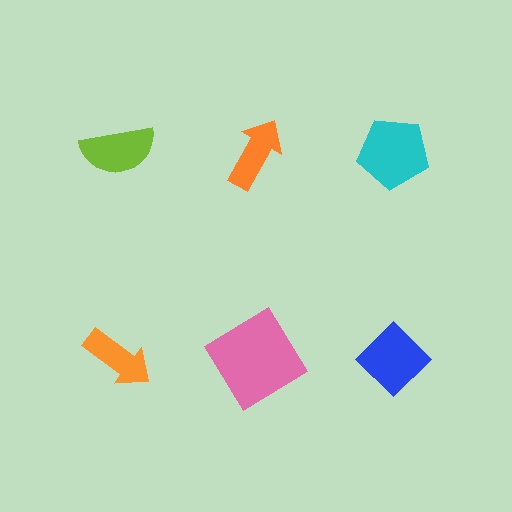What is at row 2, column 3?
A blue diamond.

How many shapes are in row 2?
3 shapes.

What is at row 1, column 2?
An orange arrow.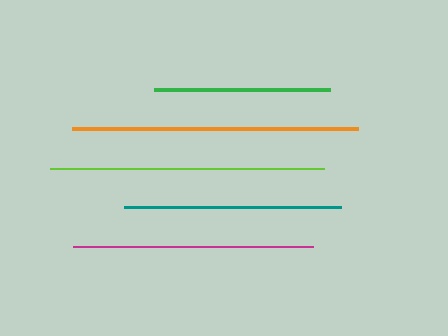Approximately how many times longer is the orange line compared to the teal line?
The orange line is approximately 1.3 times the length of the teal line.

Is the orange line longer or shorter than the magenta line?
The orange line is longer than the magenta line.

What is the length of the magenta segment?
The magenta segment is approximately 239 pixels long.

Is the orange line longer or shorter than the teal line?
The orange line is longer than the teal line.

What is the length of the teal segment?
The teal segment is approximately 218 pixels long.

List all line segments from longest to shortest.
From longest to shortest: orange, lime, magenta, teal, green.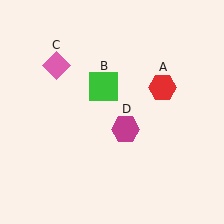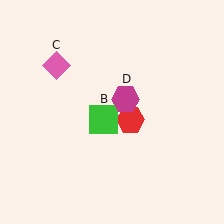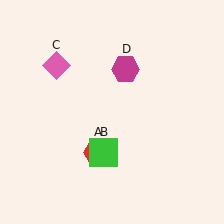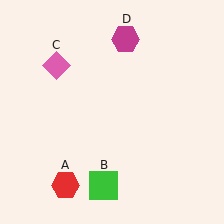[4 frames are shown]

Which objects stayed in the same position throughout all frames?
Pink diamond (object C) remained stationary.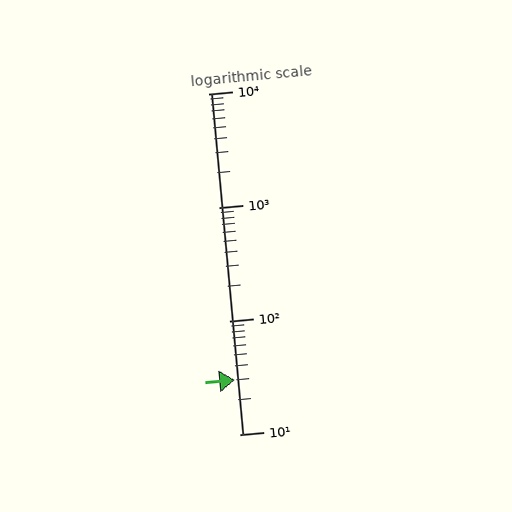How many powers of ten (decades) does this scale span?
The scale spans 3 decades, from 10 to 10000.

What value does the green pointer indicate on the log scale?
The pointer indicates approximately 30.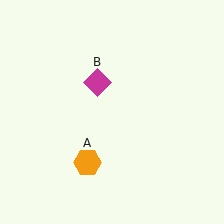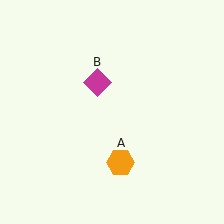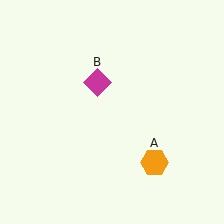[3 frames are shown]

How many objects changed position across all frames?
1 object changed position: orange hexagon (object A).